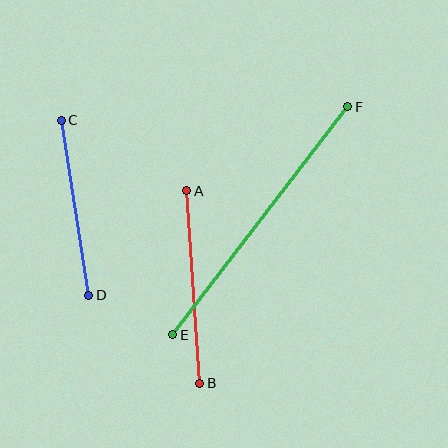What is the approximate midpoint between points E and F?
The midpoint is at approximately (260, 221) pixels.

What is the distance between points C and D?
The distance is approximately 177 pixels.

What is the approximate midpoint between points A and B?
The midpoint is at approximately (193, 287) pixels.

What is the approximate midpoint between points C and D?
The midpoint is at approximately (75, 208) pixels.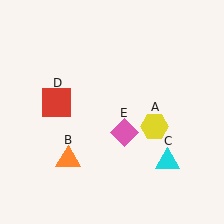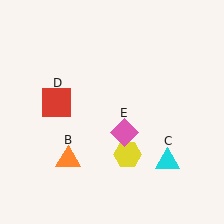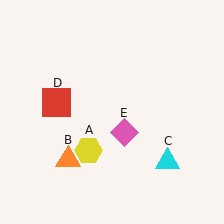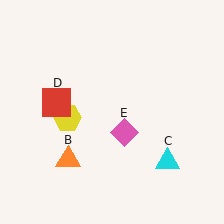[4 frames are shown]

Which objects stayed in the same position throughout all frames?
Orange triangle (object B) and cyan triangle (object C) and red square (object D) and pink diamond (object E) remained stationary.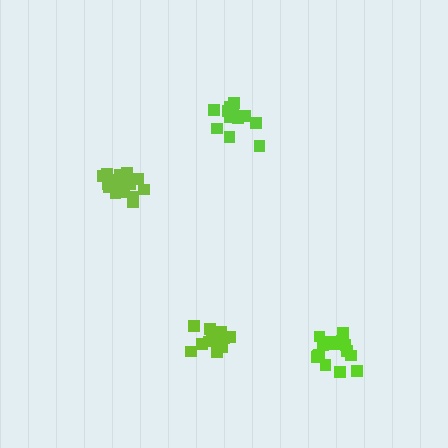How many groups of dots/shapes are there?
There are 4 groups.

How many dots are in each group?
Group 1: 12 dots, Group 2: 15 dots, Group 3: 16 dots, Group 4: 15 dots (58 total).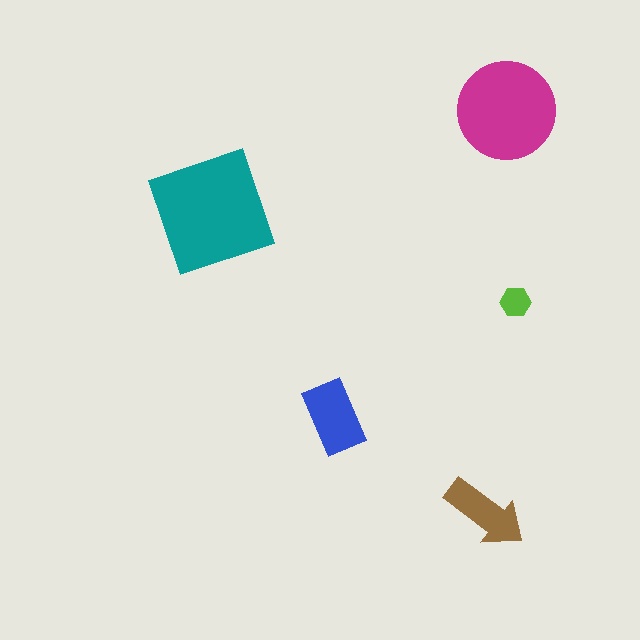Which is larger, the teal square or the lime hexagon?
The teal square.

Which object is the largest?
The teal square.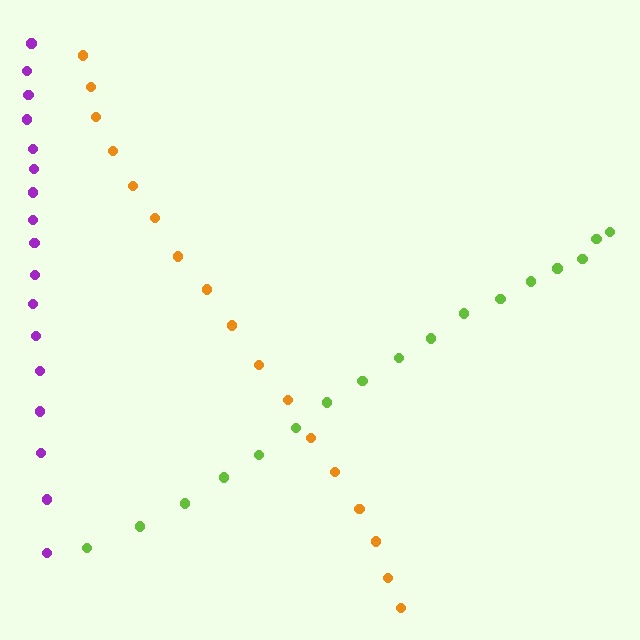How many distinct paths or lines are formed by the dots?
There are 3 distinct paths.